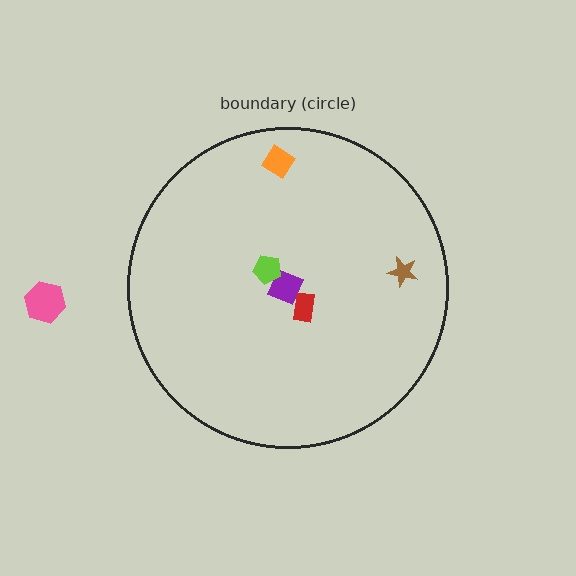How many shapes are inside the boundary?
5 inside, 1 outside.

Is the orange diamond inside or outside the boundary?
Inside.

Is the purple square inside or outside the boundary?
Inside.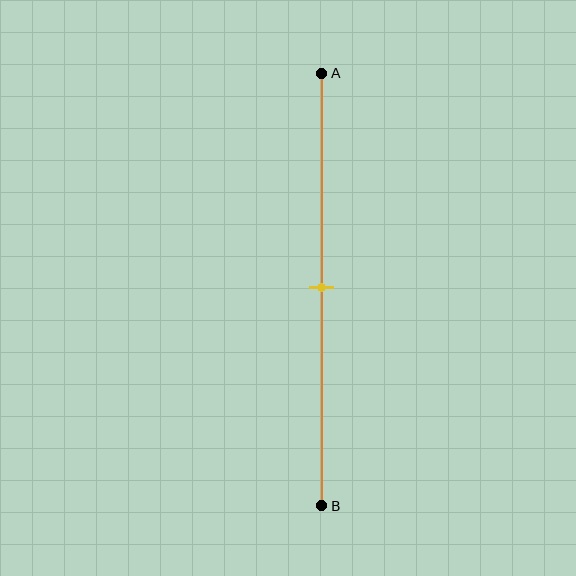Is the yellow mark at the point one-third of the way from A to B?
No, the mark is at about 50% from A, not at the 33% one-third point.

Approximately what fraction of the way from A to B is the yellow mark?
The yellow mark is approximately 50% of the way from A to B.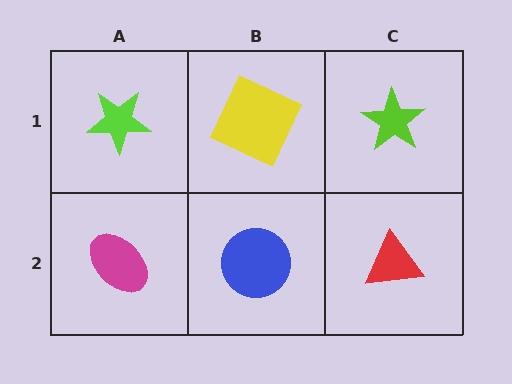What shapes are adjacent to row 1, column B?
A blue circle (row 2, column B), a lime star (row 1, column A), a lime star (row 1, column C).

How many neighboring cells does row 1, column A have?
2.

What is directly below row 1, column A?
A magenta ellipse.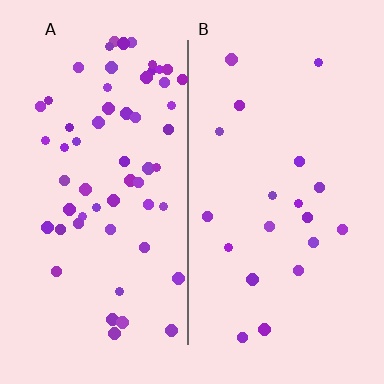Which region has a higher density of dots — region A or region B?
A (the left).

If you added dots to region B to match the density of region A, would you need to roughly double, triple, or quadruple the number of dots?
Approximately triple.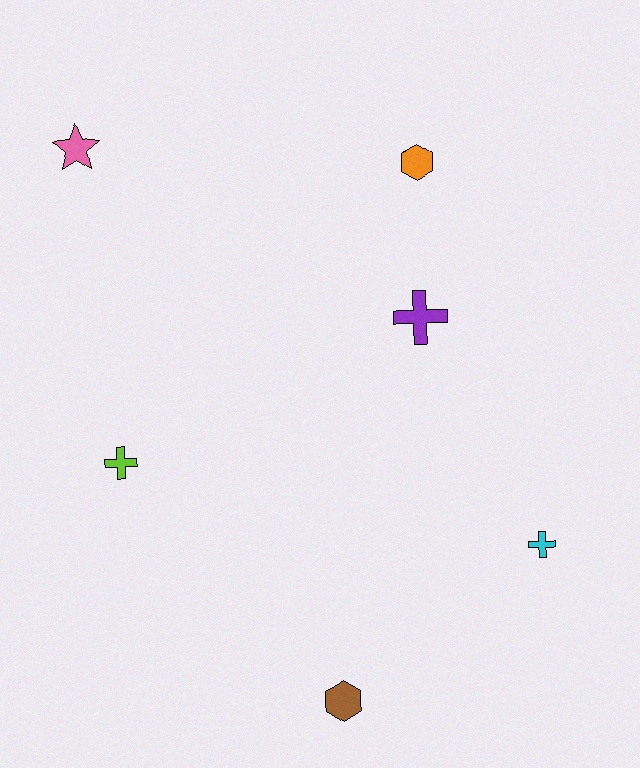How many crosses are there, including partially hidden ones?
There are 3 crosses.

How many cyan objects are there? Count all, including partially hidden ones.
There is 1 cyan object.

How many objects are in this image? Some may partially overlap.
There are 6 objects.